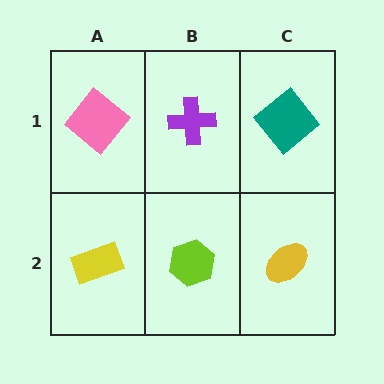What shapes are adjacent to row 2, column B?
A purple cross (row 1, column B), a yellow rectangle (row 2, column A), a yellow ellipse (row 2, column C).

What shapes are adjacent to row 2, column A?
A pink diamond (row 1, column A), a lime hexagon (row 2, column B).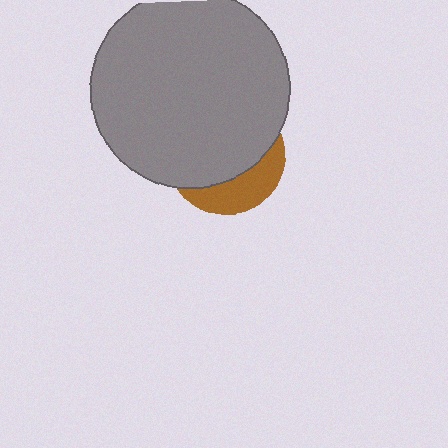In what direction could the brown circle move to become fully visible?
The brown circle could move down. That would shift it out from behind the gray circle entirely.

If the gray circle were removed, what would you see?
You would see the complete brown circle.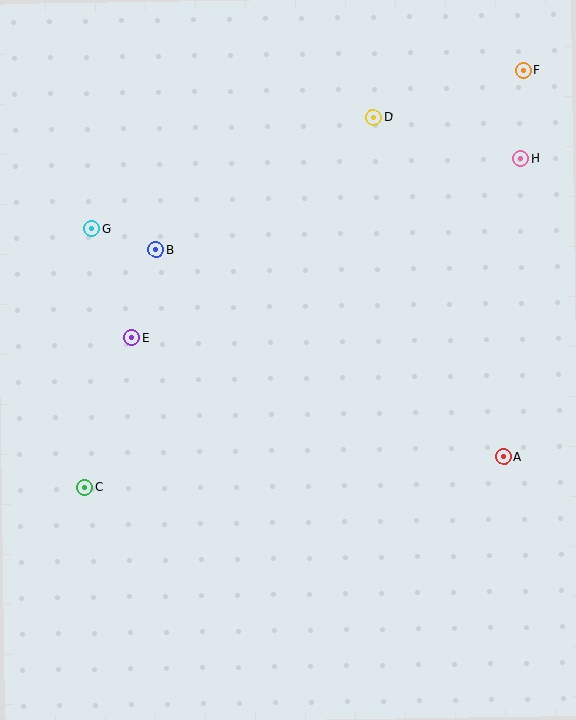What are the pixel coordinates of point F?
Point F is at (523, 70).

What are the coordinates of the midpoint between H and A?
The midpoint between H and A is at (512, 308).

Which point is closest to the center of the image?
Point E at (131, 338) is closest to the center.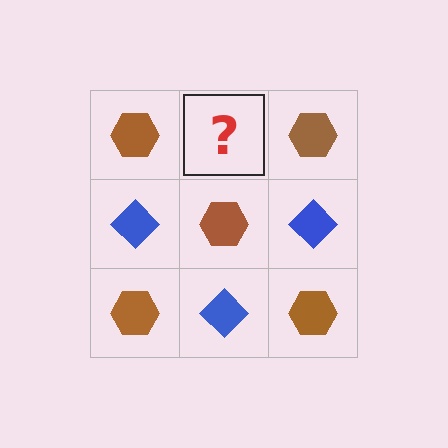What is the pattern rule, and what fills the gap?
The rule is that it alternates brown hexagon and blue diamond in a checkerboard pattern. The gap should be filled with a blue diamond.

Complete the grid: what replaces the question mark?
The question mark should be replaced with a blue diamond.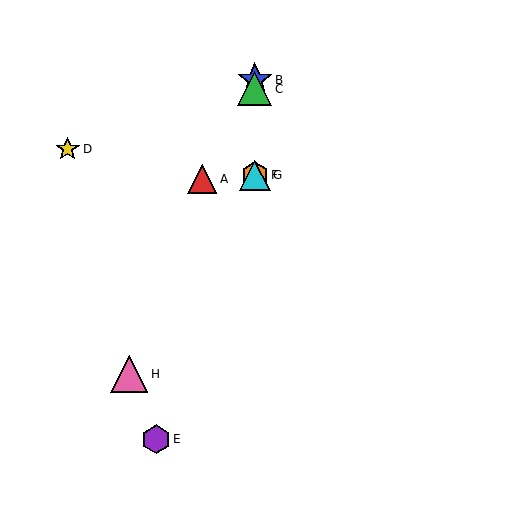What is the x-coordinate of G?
Object G is at x≈255.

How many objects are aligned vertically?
4 objects (B, C, F, G) are aligned vertically.